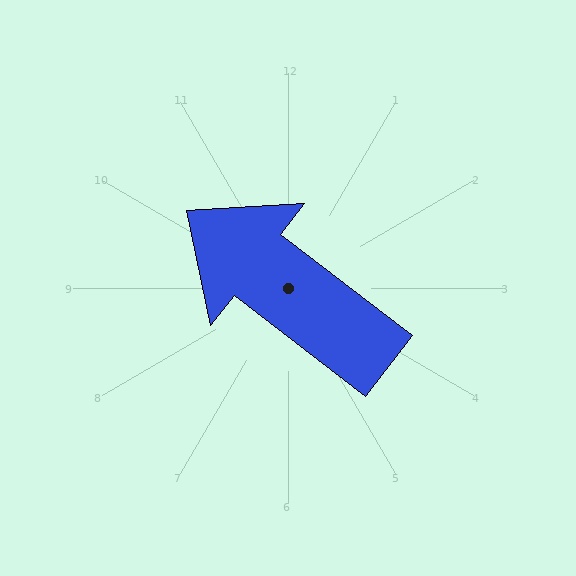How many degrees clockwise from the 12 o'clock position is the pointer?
Approximately 308 degrees.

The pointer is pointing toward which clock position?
Roughly 10 o'clock.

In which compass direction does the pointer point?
Northwest.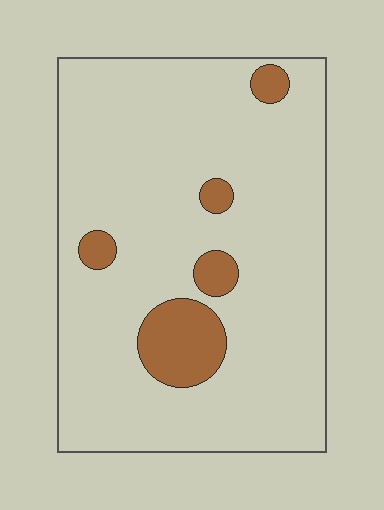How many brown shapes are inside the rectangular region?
5.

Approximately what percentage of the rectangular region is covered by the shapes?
Approximately 10%.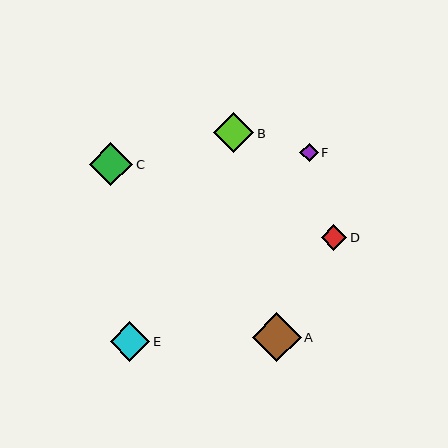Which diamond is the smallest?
Diamond F is the smallest with a size of approximately 18 pixels.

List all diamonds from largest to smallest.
From largest to smallest: A, C, B, E, D, F.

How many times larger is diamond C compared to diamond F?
Diamond C is approximately 2.4 times the size of diamond F.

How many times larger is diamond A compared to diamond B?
Diamond A is approximately 1.2 times the size of diamond B.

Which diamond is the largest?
Diamond A is the largest with a size of approximately 49 pixels.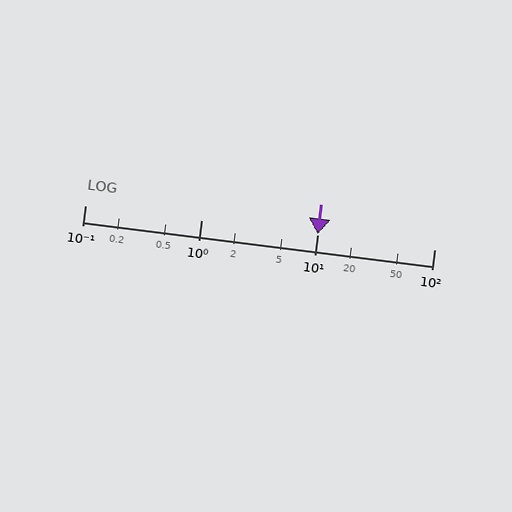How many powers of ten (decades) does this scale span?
The scale spans 3 decades, from 0.1 to 100.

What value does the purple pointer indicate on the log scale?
The pointer indicates approximately 10.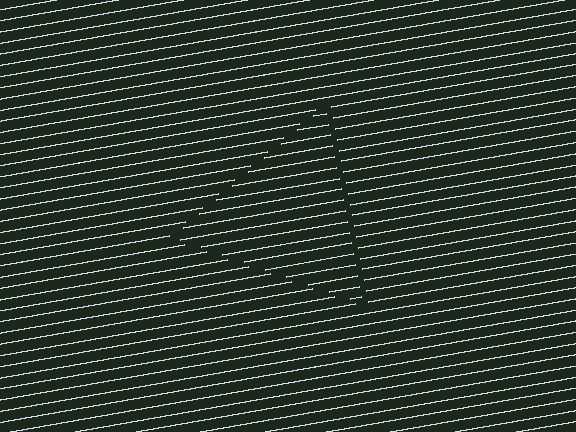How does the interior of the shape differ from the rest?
The interior of the shape contains the same grating, shifted by half a period — the contour is defined by the phase discontinuity where line-ends from the inner and outer gratings abut.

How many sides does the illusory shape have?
3 sides — the line-ends trace a triangle.